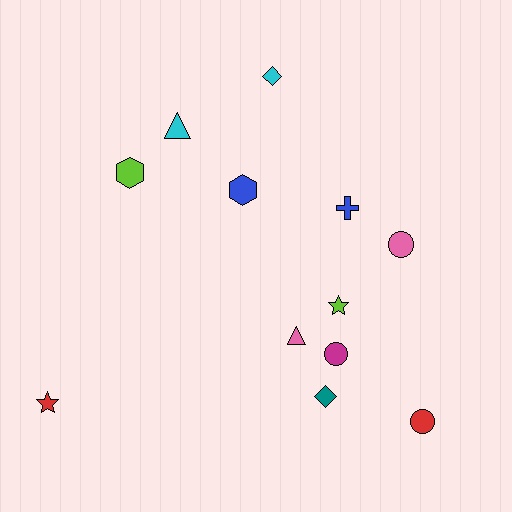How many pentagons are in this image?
There are no pentagons.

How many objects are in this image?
There are 12 objects.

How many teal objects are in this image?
There is 1 teal object.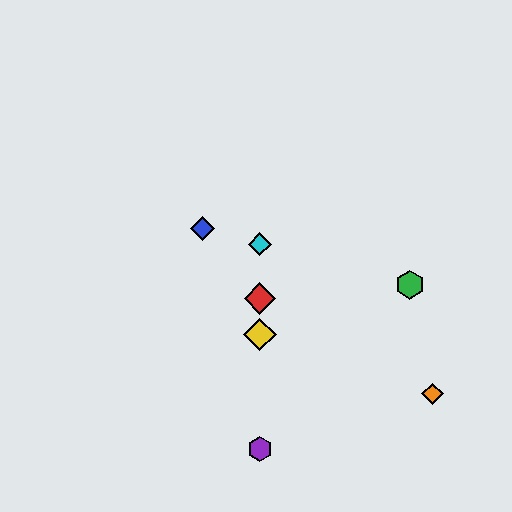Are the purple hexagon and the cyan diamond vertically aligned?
Yes, both are at x≈260.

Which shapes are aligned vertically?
The red diamond, the yellow diamond, the purple hexagon, the cyan diamond are aligned vertically.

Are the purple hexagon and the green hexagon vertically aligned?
No, the purple hexagon is at x≈260 and the green hexagon is at x≈410.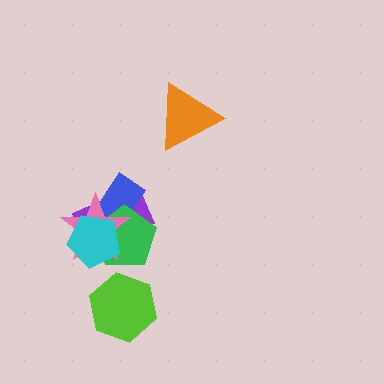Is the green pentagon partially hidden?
Yes, it is partially covered by another shape.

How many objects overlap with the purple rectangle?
4 objects overlap with the purple rectangle.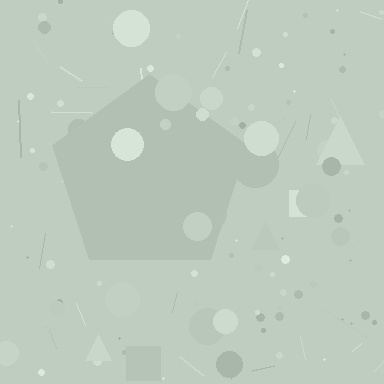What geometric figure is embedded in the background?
A pentagon is embedded in the background.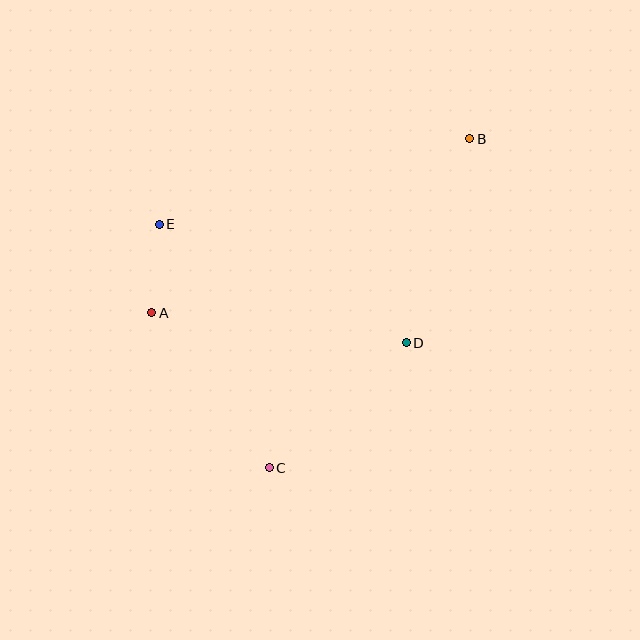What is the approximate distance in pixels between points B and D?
The distance between B and D is approximately 214 pixels.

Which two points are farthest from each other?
Points B and C are farthest from each other.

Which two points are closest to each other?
Points A and E are closest to each other.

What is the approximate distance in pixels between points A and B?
The distance between A and B is approximately 362 pixels.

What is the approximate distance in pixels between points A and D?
The distance between A and D is approximately 256 pixels.